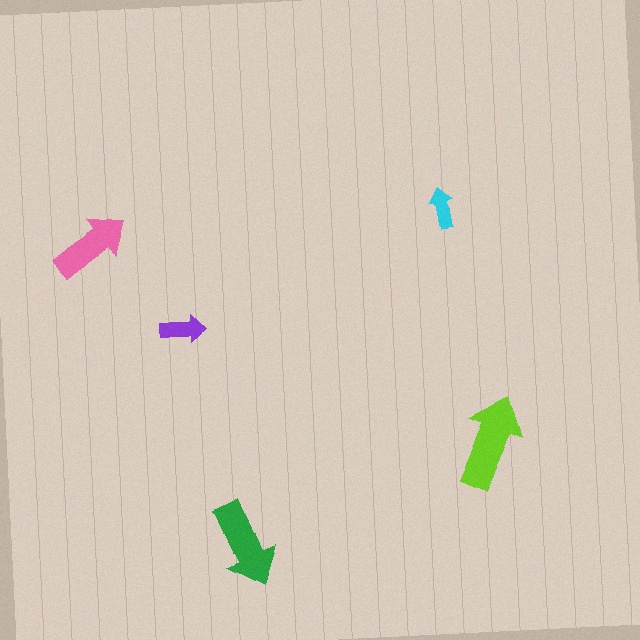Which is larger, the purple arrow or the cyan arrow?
The purple one.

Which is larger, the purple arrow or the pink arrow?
The pink one.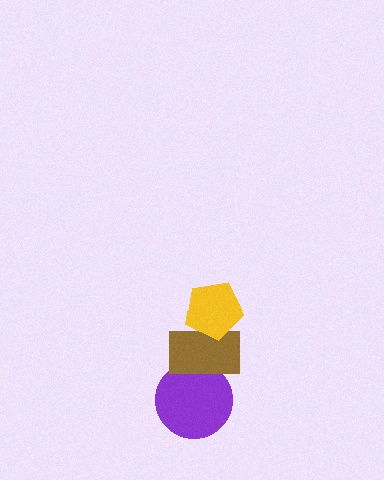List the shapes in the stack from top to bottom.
From top to bottom: the yellow pentagon, the brown rectangle, the purple circle.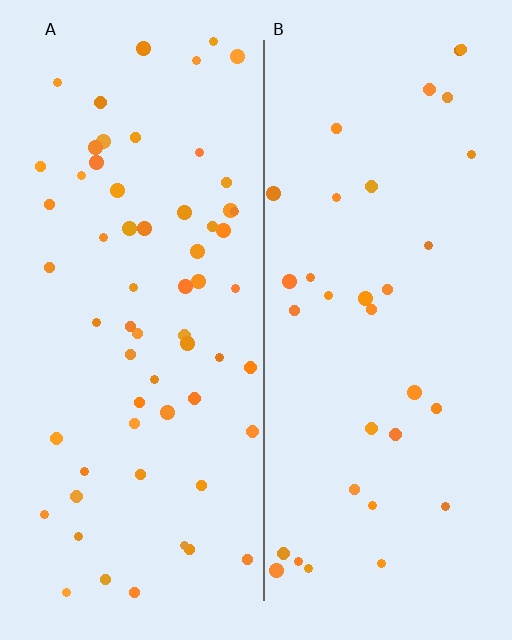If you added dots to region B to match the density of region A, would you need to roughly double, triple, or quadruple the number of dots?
Approximately double.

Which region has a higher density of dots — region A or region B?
A (the left).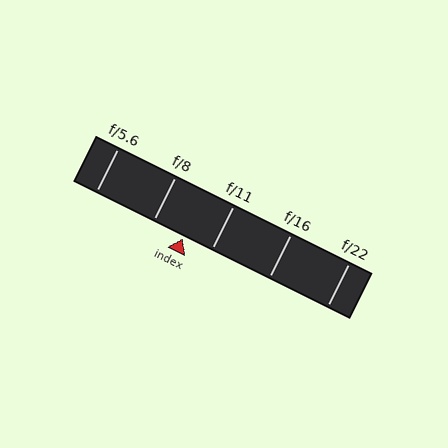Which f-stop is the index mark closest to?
The index mark is closest to f/11.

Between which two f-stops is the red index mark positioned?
The index mark is between f/8 and f/11.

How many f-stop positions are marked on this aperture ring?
There are 5 f-stop positions marked.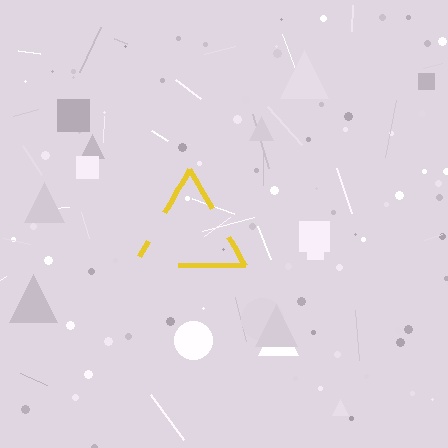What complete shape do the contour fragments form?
The contour fragments form a triangle.